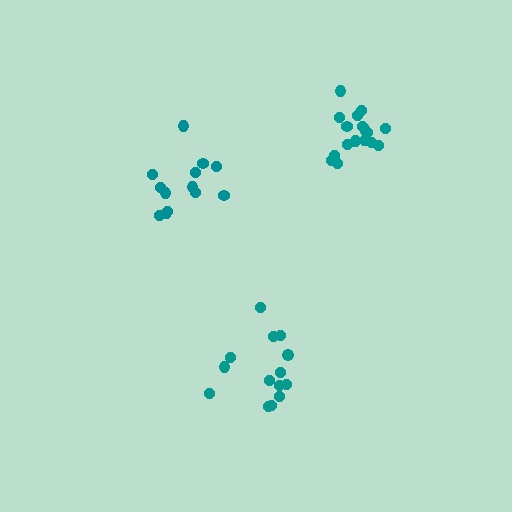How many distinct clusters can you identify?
There are 3 distinct clusters.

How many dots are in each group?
Group 1: 17 dots, Group 2: 13 dots, Group 3: 14 dots (44 total).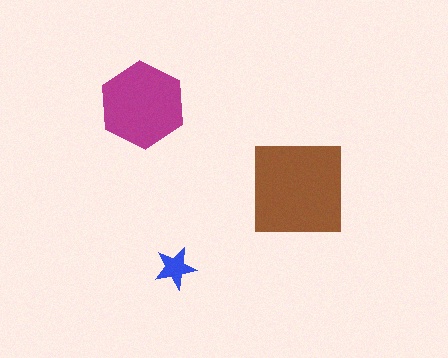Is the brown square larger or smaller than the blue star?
Larger.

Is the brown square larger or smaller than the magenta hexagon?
Larger.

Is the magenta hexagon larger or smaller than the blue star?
Larger.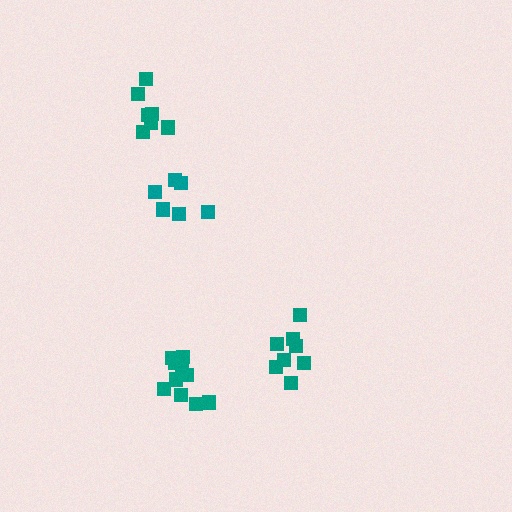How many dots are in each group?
Group 1: 6 dots, Group 2: 10 dots, Group 3: 8 dots, Group 4: 7 dots (31 total).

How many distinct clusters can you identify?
There are 4 distinct clusters.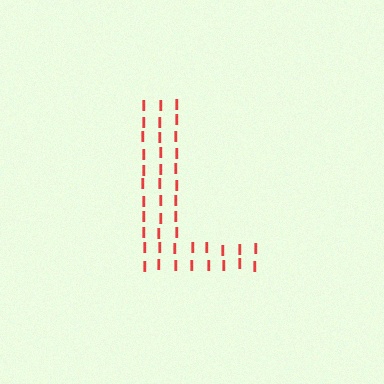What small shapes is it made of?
It is made of small letter I's.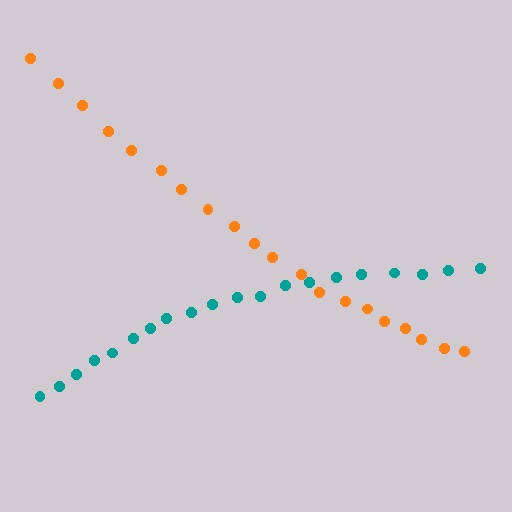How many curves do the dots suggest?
There are 2 distinct paths.